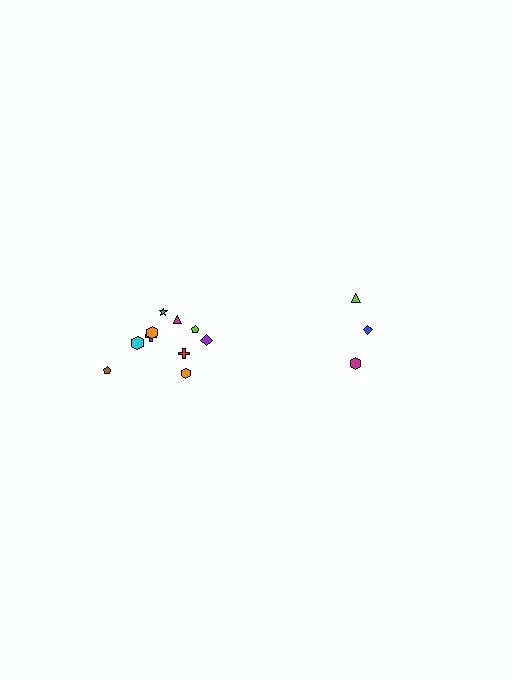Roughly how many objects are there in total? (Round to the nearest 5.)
Roughly 15 objects in total.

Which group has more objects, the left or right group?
The left group.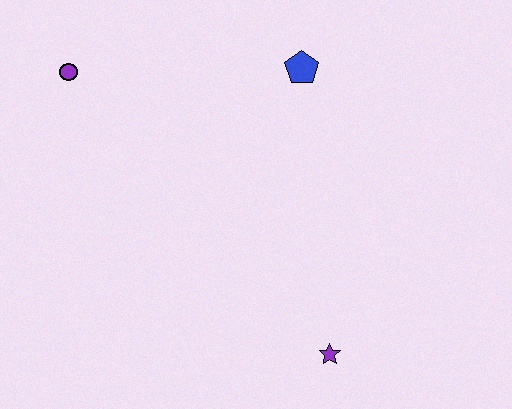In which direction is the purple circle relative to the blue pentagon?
The purple circle is to the left of the blue pentagon.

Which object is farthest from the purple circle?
The purple star is farthest from the purple circle.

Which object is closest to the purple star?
The blue pentagon is closest to the purple star.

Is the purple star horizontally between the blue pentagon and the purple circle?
No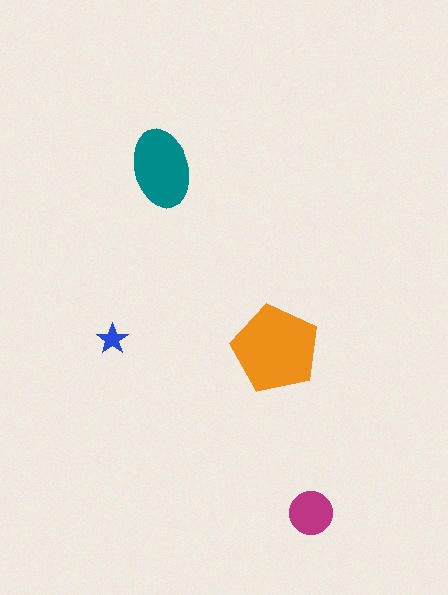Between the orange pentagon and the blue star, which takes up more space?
The orange pentagon.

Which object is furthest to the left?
The blue star is leftmost.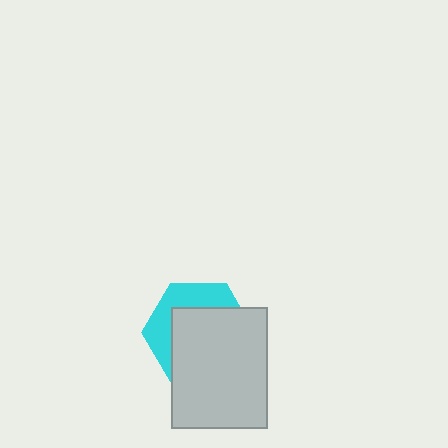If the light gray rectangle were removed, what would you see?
You would see the complete cyan hexagon.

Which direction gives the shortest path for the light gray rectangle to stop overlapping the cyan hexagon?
Moving toward the lower-right gives the shortest separation.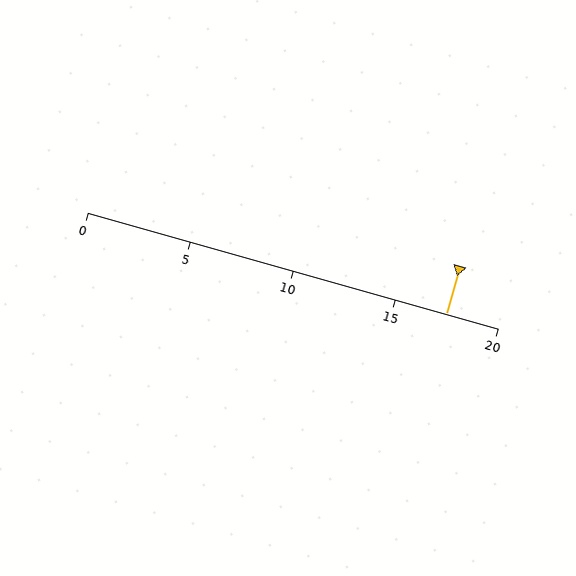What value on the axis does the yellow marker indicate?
The marker indicates approximately 17.5.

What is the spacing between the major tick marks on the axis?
The major ticks are spaced 5 apart.